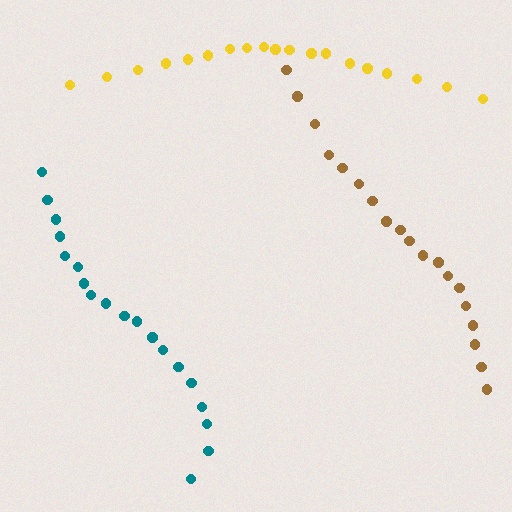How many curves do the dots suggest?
There are 3 distinct paths.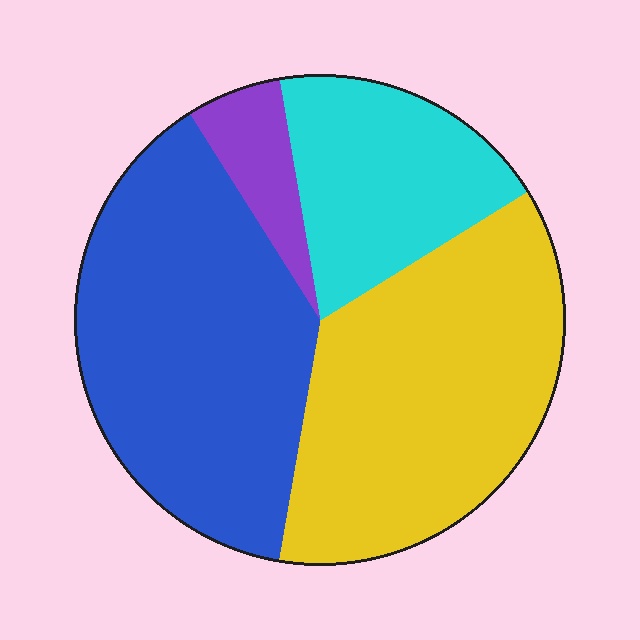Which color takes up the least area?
Purple, at roughly 5%.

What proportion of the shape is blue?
Blue takes up about three eighths (3/8) of the shape.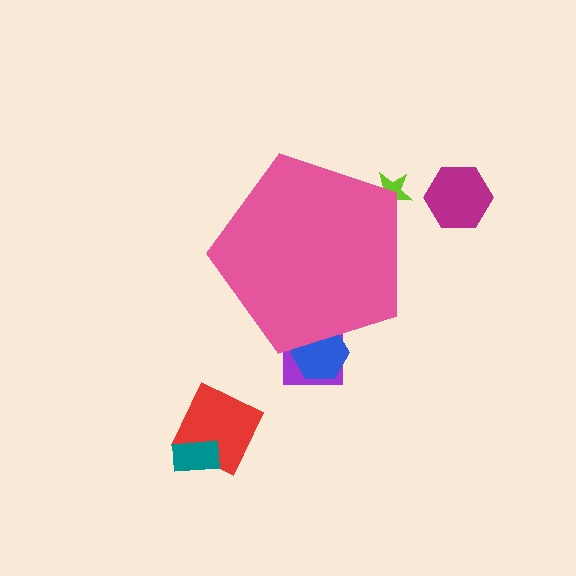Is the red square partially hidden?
No, the red square is fully visible.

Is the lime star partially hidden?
Yes, the lime star is partially hidden behind the pink pentagon.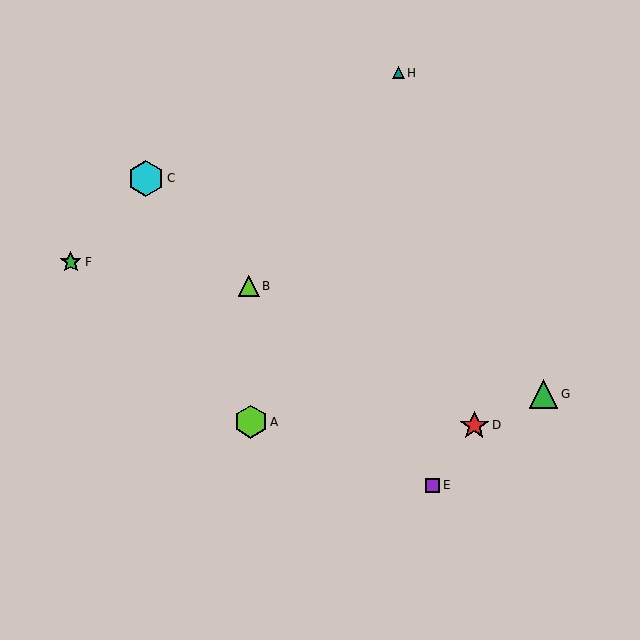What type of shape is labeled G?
Shape G is a green triangle.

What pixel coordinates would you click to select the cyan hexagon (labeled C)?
Click at (146, 178) to select the cyan hexagon C.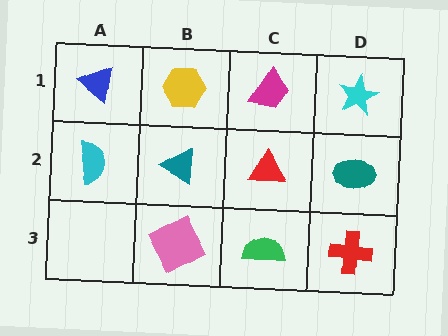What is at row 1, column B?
A yellow hexagon.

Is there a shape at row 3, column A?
No, that cell is empty.